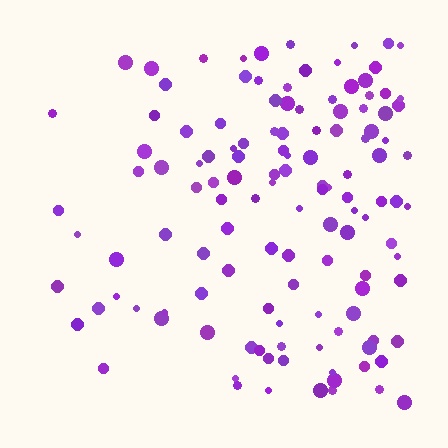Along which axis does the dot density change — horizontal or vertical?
Horizontal.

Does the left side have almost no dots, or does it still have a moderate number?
Still a moderate number, just noticeably fewer than the right.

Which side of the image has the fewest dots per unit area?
The left.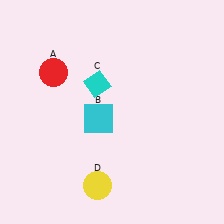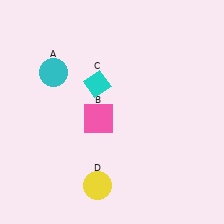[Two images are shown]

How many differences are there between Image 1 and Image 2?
There are 2 differences between the two images.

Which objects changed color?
A changed from red to cyan. B changed from cyan to pink.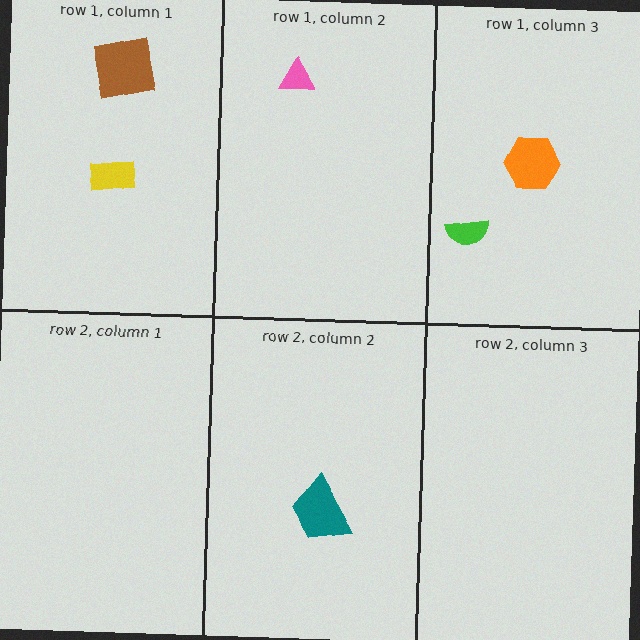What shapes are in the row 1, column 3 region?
The green semicircle, the orange hexagon.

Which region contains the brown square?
The row 1, column 1 region.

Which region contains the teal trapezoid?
The row 2, column 2 region.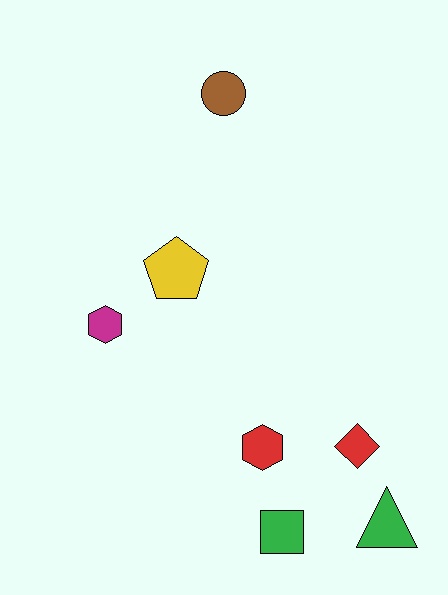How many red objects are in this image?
There are 2 red objects.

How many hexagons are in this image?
There are 2 hexagons.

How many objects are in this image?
There are 7 objects.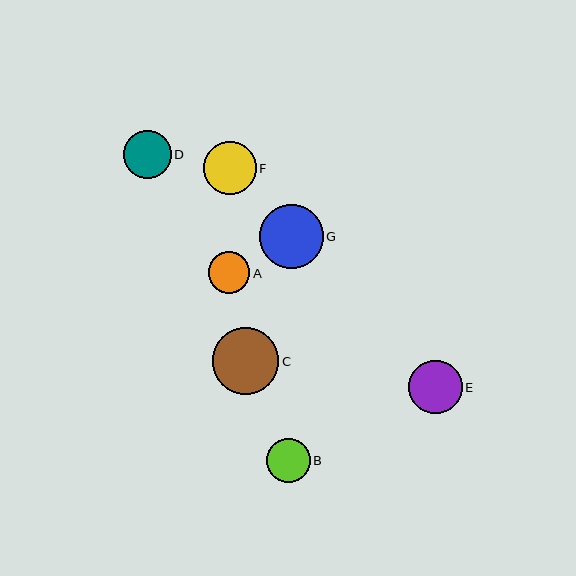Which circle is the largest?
Circle C is the largest with a size of approximately 67 pixels.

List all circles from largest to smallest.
From largest to smallest: C, G, E, F, D, B, A.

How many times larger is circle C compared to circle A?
Circle C is approximately 1.6 times the size of circle A.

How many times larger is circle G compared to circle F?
Circle G is approximately 1.2 times the size of circle F.